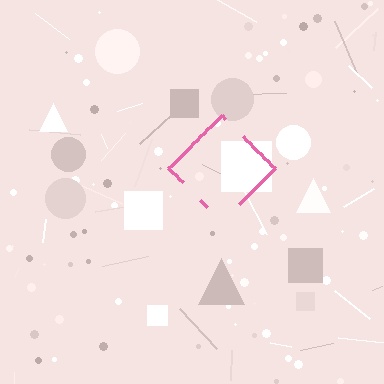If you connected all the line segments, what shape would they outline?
They would outline a diamond.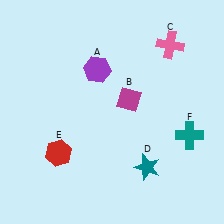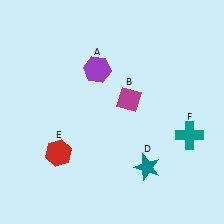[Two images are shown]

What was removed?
The pink cross (C) was removed in Image 2.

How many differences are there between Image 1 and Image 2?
There is 1 difference between the two images.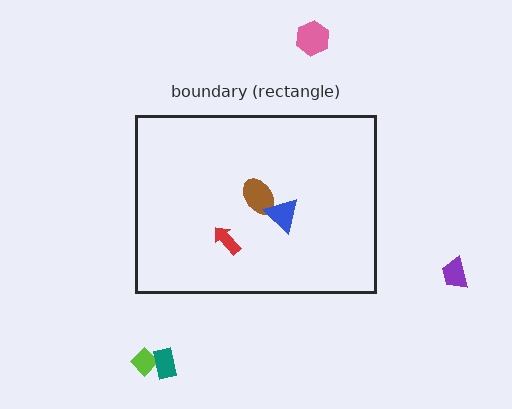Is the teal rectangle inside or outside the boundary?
Outside.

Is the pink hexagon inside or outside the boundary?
Outside.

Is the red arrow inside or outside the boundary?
Inside.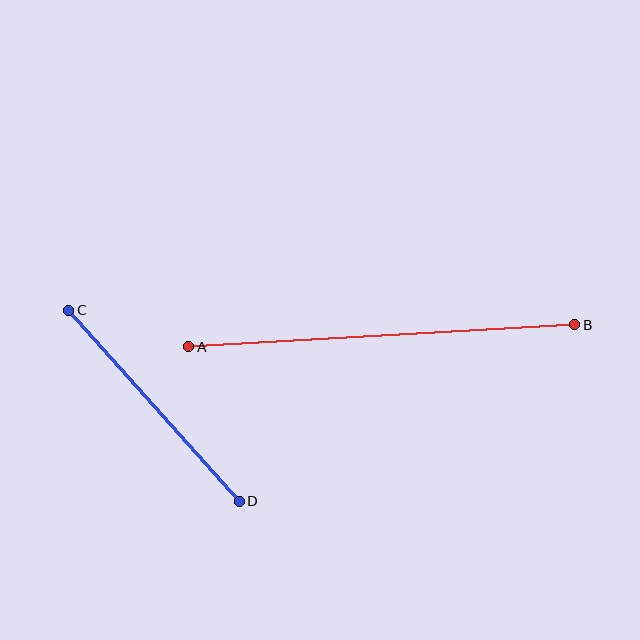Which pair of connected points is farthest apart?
Points A and B are farthest apart.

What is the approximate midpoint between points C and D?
The midpoint is at approximately (154, 406) pixels.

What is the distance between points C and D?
The distance is approximately 256 pixels.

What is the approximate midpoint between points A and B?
The midpoint is at approximately (382, 336) pixels.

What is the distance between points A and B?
The distance is approximately 386 pixels.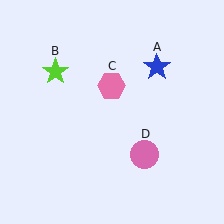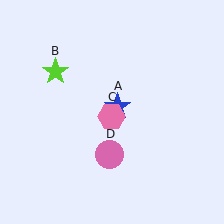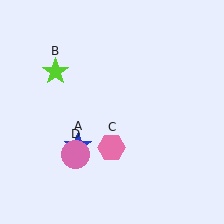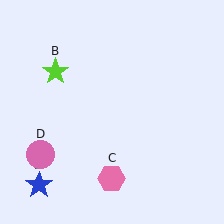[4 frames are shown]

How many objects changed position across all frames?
3 objects changed position: blue star (object A), pink hexagon (object C), pink circle (object D).